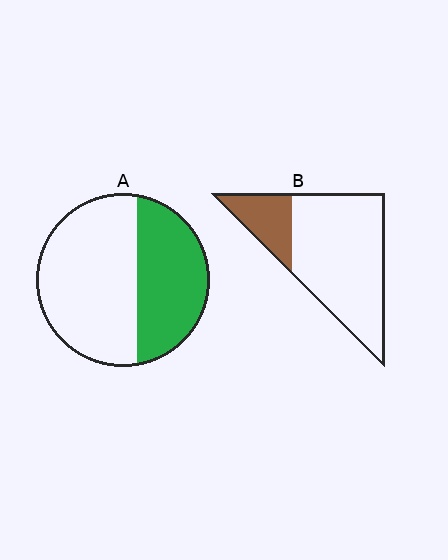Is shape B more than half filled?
No.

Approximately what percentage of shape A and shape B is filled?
A is approximately 40% and B is approximately 20%.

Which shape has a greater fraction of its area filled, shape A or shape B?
Shape A.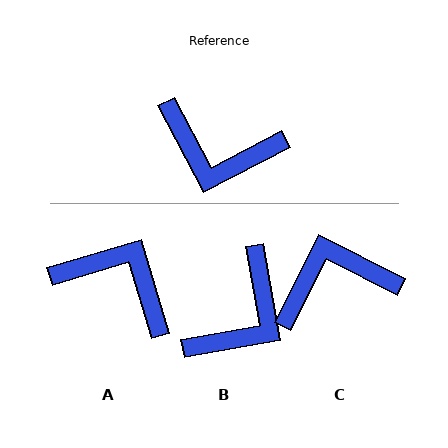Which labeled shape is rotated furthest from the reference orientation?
A, about 169 degrees away.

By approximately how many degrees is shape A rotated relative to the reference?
Approximately 169 degrees counter-clockwise.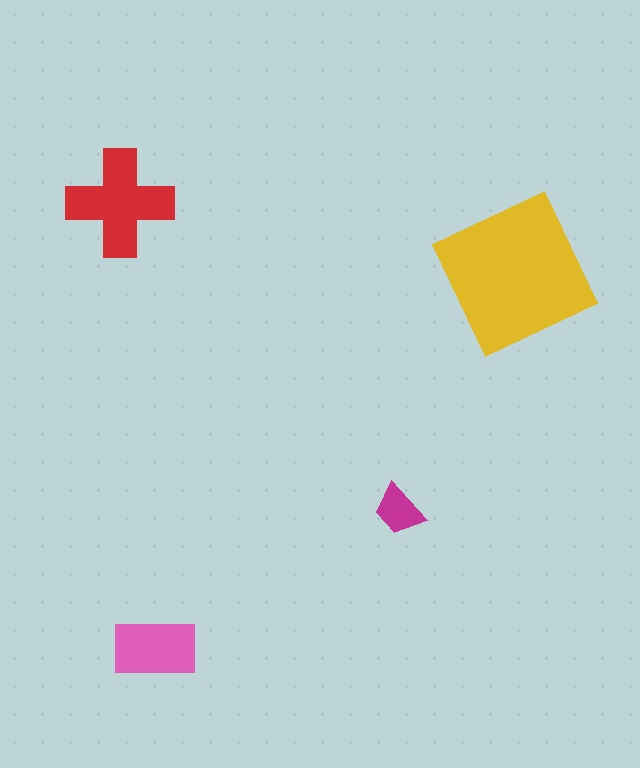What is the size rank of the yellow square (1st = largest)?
1st.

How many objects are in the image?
There are 4 objects in the image.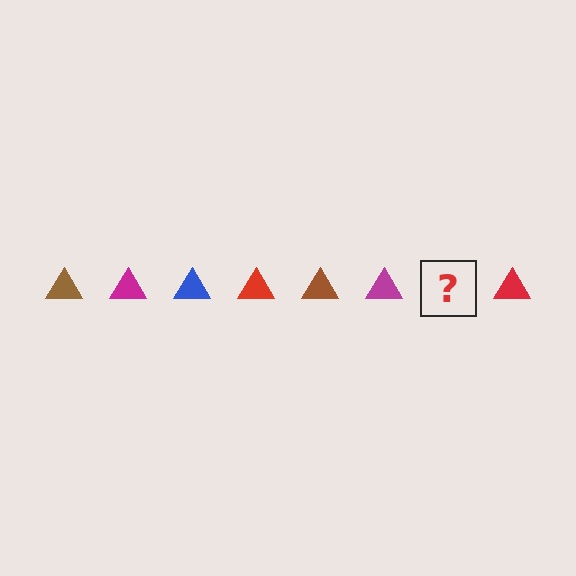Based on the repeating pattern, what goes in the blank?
The blank should be a blue triangle.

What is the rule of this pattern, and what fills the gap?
The rule is that the pattern cycles through brown, magenta, blue, red triangles. The gap should be filled with a blue triangle.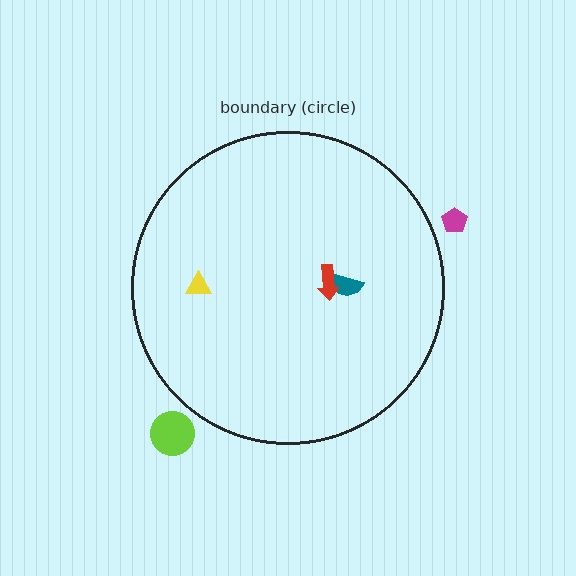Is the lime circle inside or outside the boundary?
Outside.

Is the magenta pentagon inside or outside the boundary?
Outside.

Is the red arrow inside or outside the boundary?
Inside.